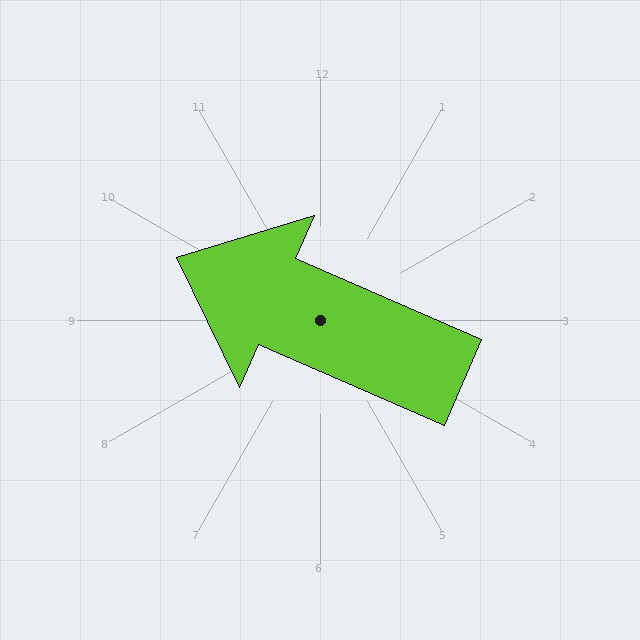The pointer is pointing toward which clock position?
Roughly 10 o'clock.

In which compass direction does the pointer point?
Northwest.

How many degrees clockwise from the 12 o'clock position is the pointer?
Approximately 294 degrees.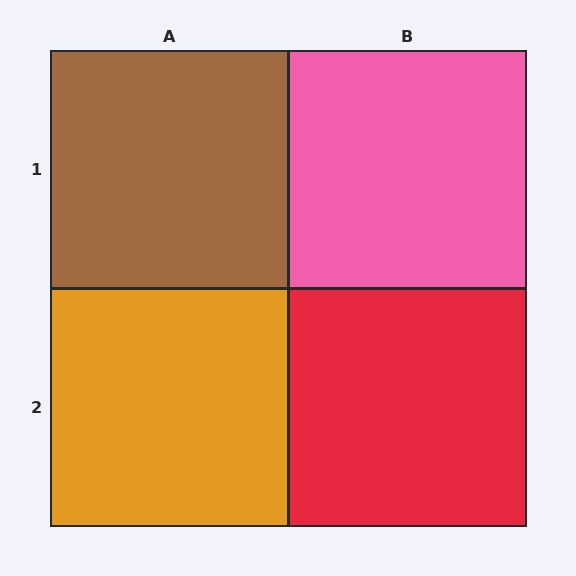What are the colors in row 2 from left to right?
Orange, red.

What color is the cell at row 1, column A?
Brown.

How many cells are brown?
1 cell is brown.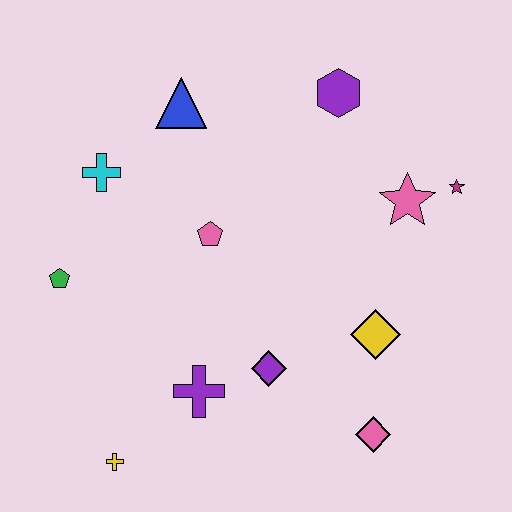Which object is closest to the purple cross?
The purple diamond is closest to the purple cross.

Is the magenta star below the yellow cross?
No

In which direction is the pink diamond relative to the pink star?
The pink diamond is below the pink star.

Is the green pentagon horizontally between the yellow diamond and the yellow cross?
No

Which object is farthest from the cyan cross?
The pink diamond is farthest from the cyan cross.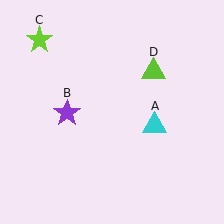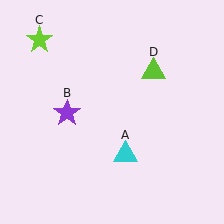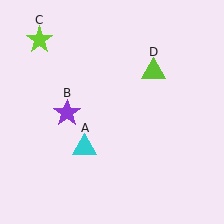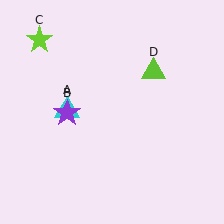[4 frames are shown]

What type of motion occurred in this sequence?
The cyan triangle (object A) rotated clockwise around the center of the scene.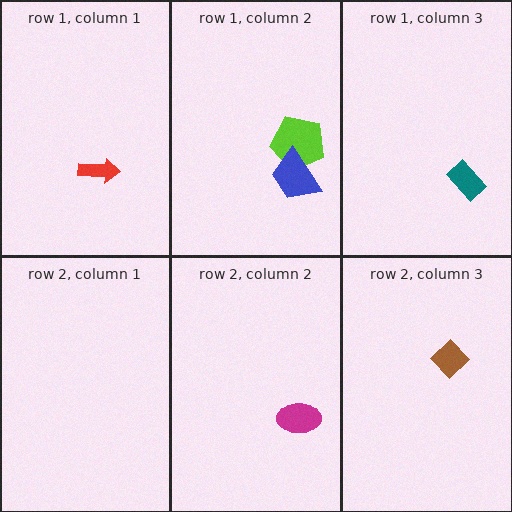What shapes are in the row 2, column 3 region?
The brown diamond.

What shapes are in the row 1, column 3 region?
The teal rectangle.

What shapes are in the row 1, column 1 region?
The red arrow.